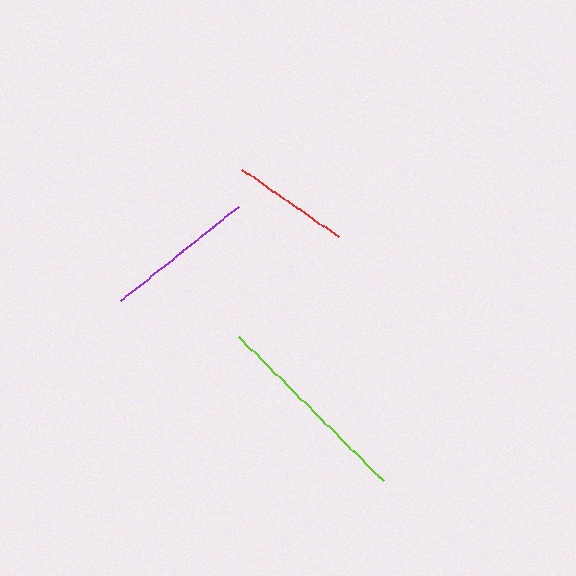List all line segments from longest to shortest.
From longest to shortest: lime, purple, red.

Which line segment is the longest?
The lime line is the longest at approximately 204 pixels.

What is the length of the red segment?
The red segment is approximately 118 pixels long.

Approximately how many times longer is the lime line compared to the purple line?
The lime line is approximately 1.4 times the length of the purple line.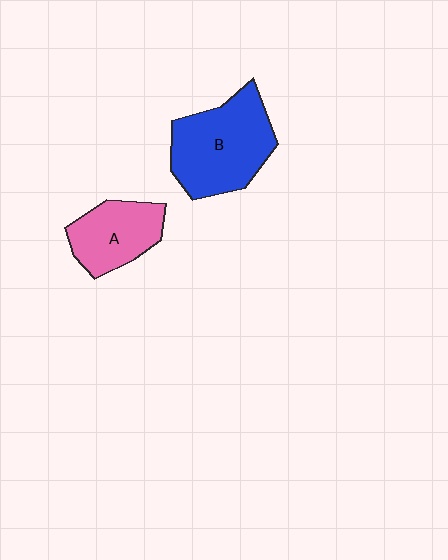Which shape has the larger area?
Shape B (blue).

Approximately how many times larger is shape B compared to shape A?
Approximately 1.5 times.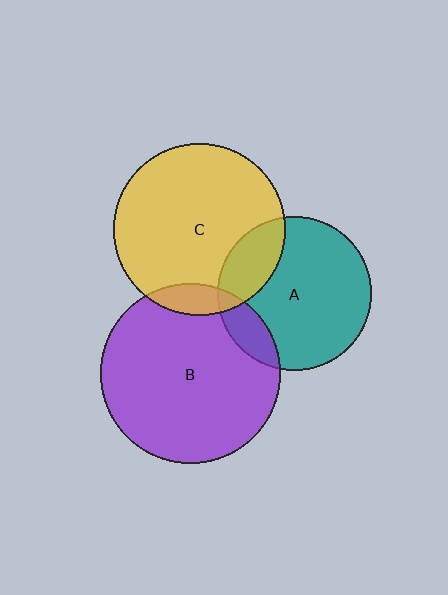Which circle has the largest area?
Circle B (purple).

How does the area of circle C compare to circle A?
Approximately 1.2 times.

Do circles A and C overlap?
Yes.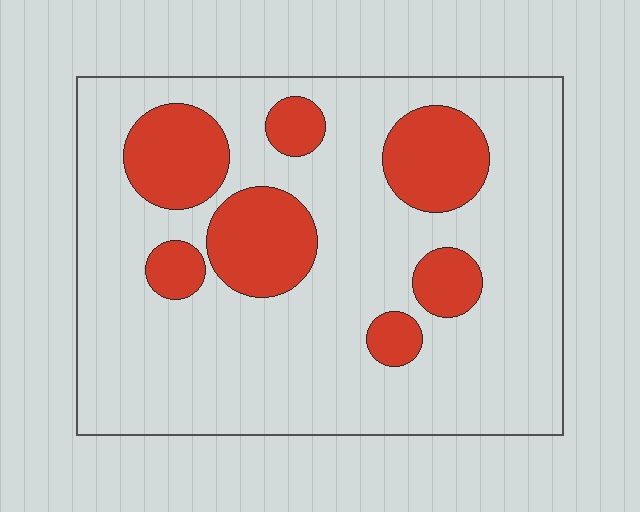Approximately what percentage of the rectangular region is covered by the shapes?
Approximately 25%.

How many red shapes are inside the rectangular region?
7.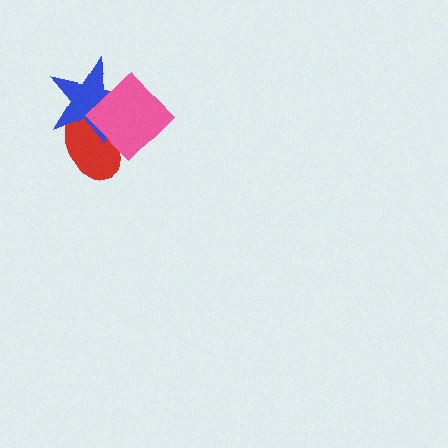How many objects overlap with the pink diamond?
2 objects overlap with the pink diamond.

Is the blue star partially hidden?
Yes, it is partially covered by another shape.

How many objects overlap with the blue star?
2 objects overlap with the blue star.